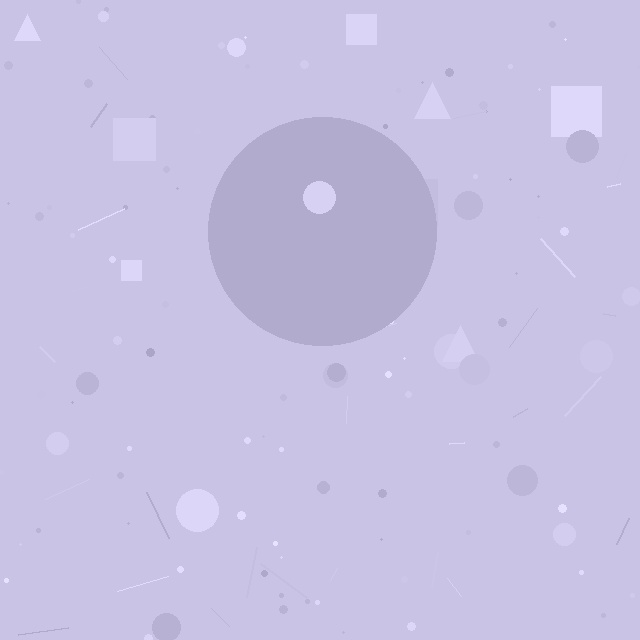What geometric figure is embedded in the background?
A circle is embedded in the background.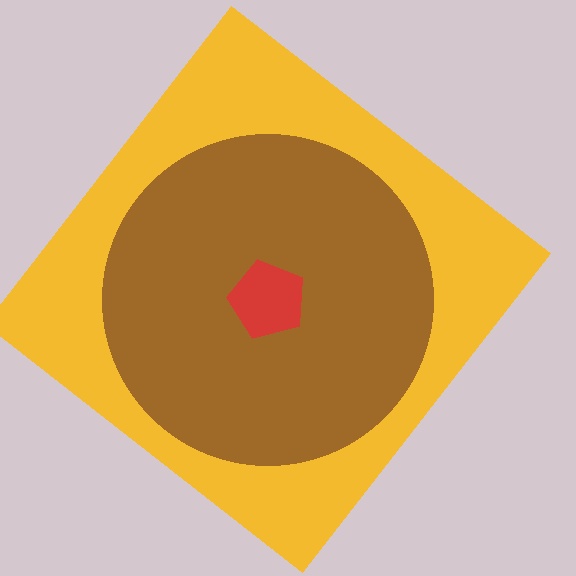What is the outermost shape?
The yellow diamond.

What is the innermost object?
The red pentagon.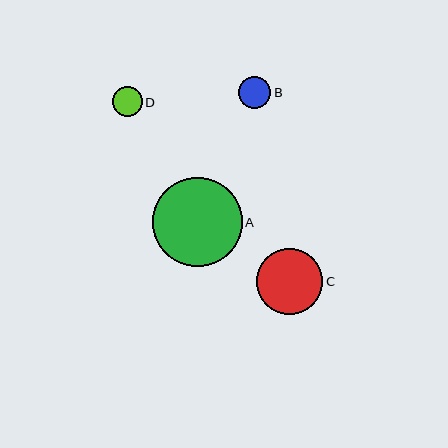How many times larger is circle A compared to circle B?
Circle A is approximately 2.8 times the size of circle B.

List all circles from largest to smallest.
From largest to smallest: A, C, B, D.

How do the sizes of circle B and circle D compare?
Circle B and circle D are approximately the same size.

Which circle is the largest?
Circle A is the largest with a size of approximately 89 pixels.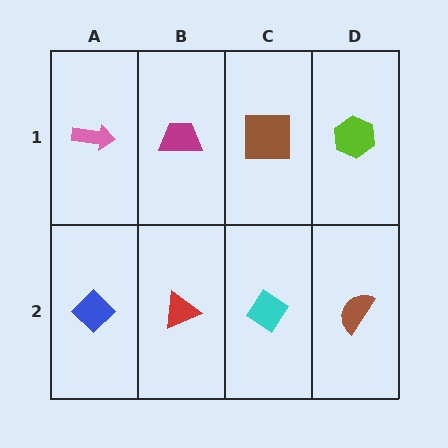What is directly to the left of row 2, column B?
A blue diamond.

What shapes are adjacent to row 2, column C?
A brown square (row 1, column C), a red triangle (row 2, column B), a brown semicircle (row 2, column D).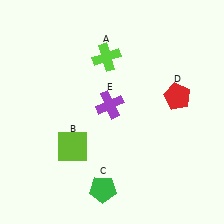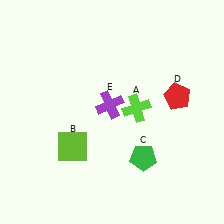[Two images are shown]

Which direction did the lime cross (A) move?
The lime cross (A) moved down.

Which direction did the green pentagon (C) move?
The green pentagon (C) moved right.